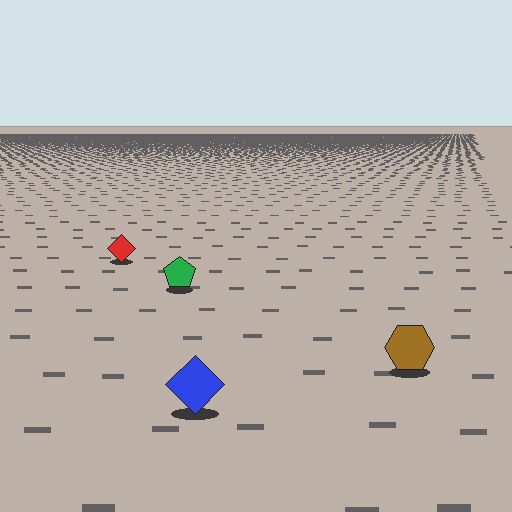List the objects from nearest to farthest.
From nearest to farthest: the blue diamond, the brown hexagon, the green pentagon, the red diamond.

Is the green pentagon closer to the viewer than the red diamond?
Yes. The green pentagon is closer — you can tell from the texture gradient: the ground texture is coarser near it.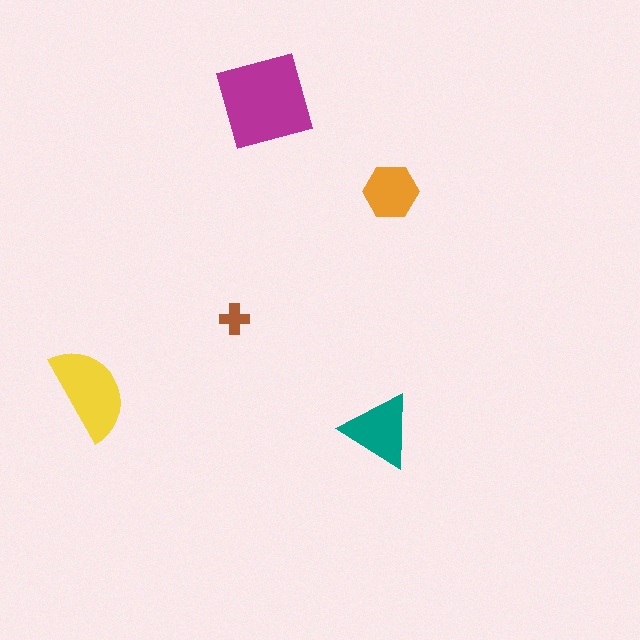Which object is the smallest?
The brown cross.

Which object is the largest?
The magenta square.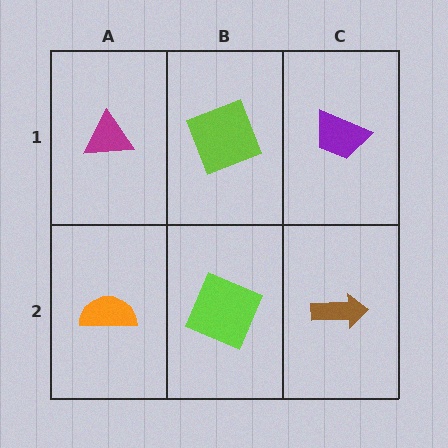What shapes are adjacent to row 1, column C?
A brown arrow (row 2, column C), a lime square (row 1, column B).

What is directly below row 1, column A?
An orange semicircle.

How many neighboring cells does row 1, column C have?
2.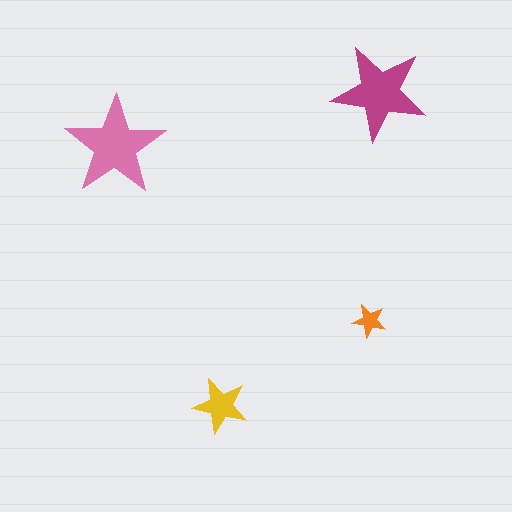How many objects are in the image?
There are 4 objects in the image.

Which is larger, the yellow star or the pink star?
The pink one.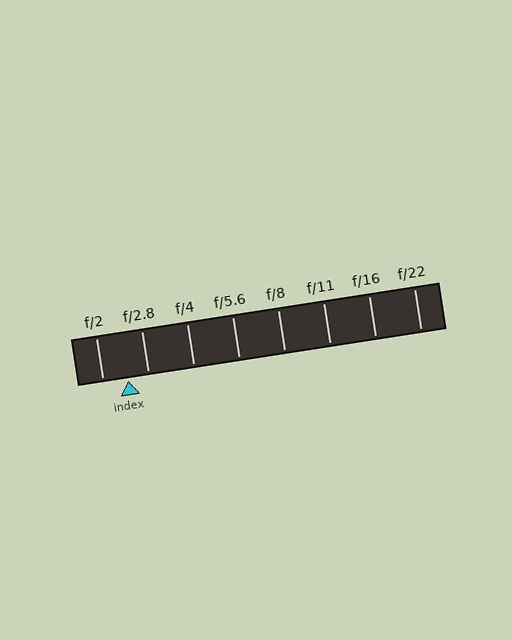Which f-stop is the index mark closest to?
The index mark is closest to f/2.8.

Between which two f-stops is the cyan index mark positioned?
The index mark is between f/2 and f/2.8.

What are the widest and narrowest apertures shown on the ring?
The widest aperture shown is f/2 and the narrowest is f/22.